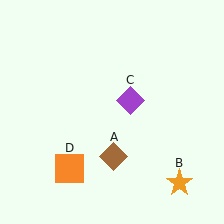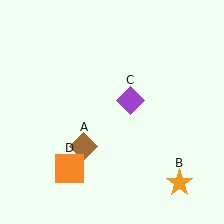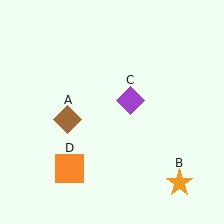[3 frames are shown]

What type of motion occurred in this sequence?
The brown diamond (object A) rotated clockwise around the center of the scene.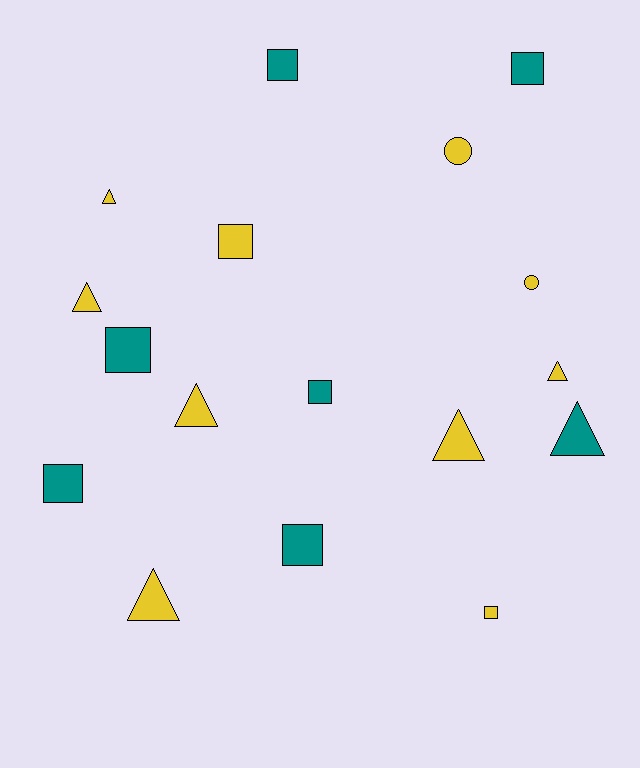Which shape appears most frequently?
Square, with 8 objects.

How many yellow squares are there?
There are 2 yellow squares.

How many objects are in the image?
There are 17 objects.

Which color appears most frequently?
Yellow, with 10 objects.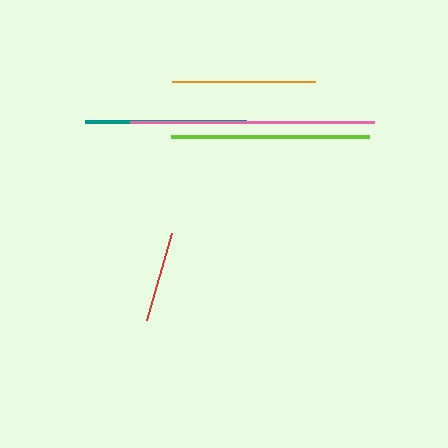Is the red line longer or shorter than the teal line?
The teal line is longer than the red line.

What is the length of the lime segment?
The lime segment is approximately 198 pixels long.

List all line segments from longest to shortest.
From longest to shortest: pink, lime, teal, orange, red.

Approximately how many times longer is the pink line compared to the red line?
The pink line is approximately 2.7 times the length of the red line.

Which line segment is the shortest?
The red line is the shortest at approximately 91 pixels.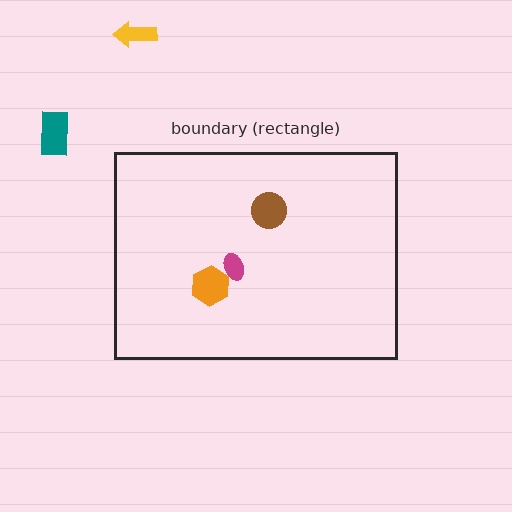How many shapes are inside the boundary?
3 inside, 2 outside.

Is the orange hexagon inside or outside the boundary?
Inside.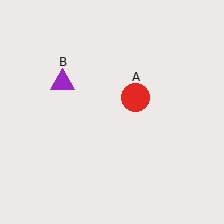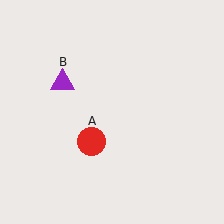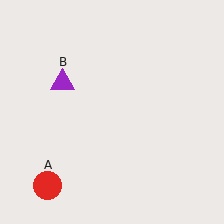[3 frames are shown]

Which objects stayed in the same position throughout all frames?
Purple triangle (object B) remained stationary.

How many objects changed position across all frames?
1 object changed position: red circle (object A).